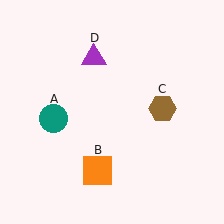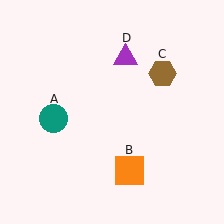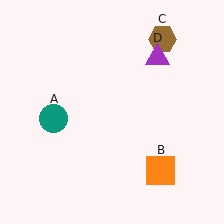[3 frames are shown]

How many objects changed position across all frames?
3 objects changed position: orange square (object B), brown hexagon (object C), purple triangle (object D).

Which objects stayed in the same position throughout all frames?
Teal circle (object A) remained stationary.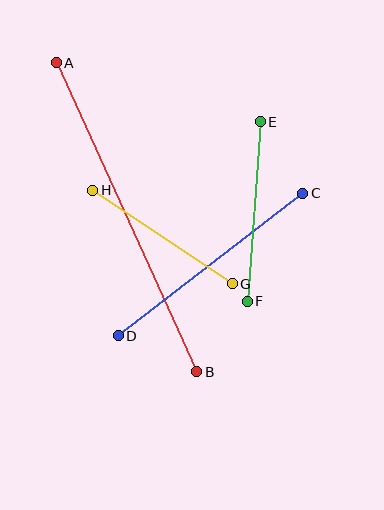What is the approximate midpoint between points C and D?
The midpoint is at approximately (211, 264) pixels.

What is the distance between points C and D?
The distance is approximately 233 pixels.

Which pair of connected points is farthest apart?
Points A and B are farthest apart.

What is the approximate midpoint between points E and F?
The midpoint is at approximately (254, 212) pixels.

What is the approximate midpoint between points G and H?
The midpoint is at approximately (163, 237) pixels.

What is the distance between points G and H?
The distance is approximately 168 pixels.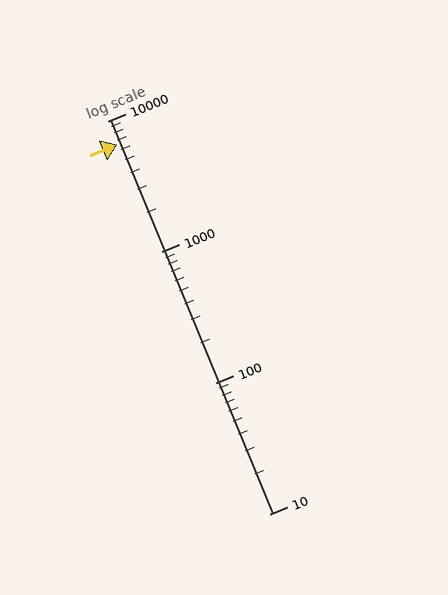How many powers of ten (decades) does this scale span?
The scale spans 3 decades, from 10 to 10000.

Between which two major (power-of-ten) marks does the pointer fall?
The pointer is between 1000 and 10000.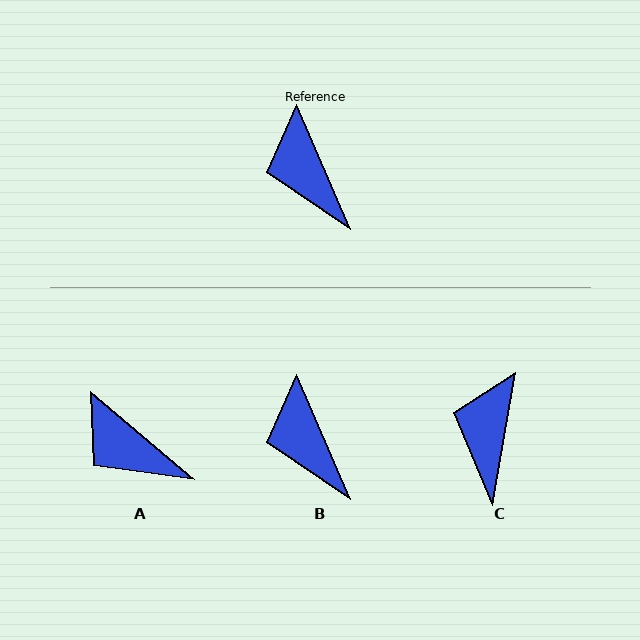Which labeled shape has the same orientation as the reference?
B.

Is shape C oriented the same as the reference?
No, it is off by about 33 degrees.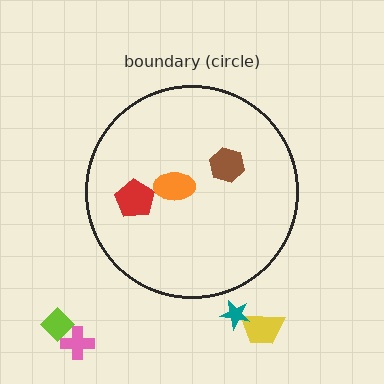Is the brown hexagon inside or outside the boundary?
Inside.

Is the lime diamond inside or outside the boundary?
Outside.